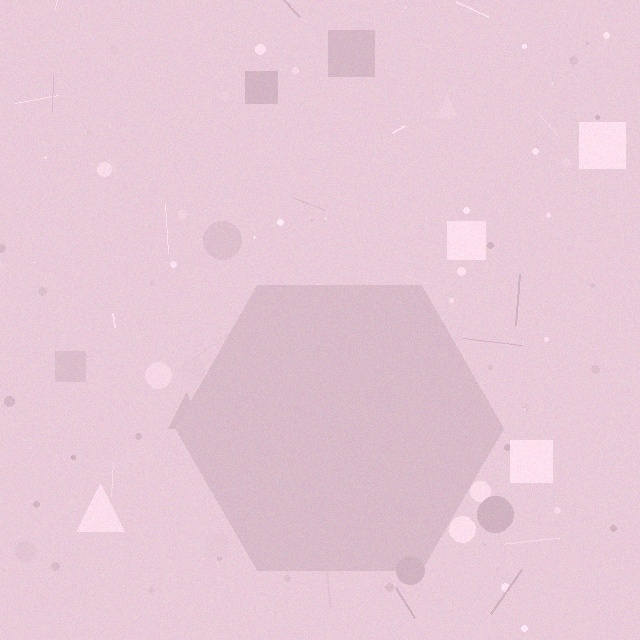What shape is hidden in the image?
A hexagon is hidden in the image.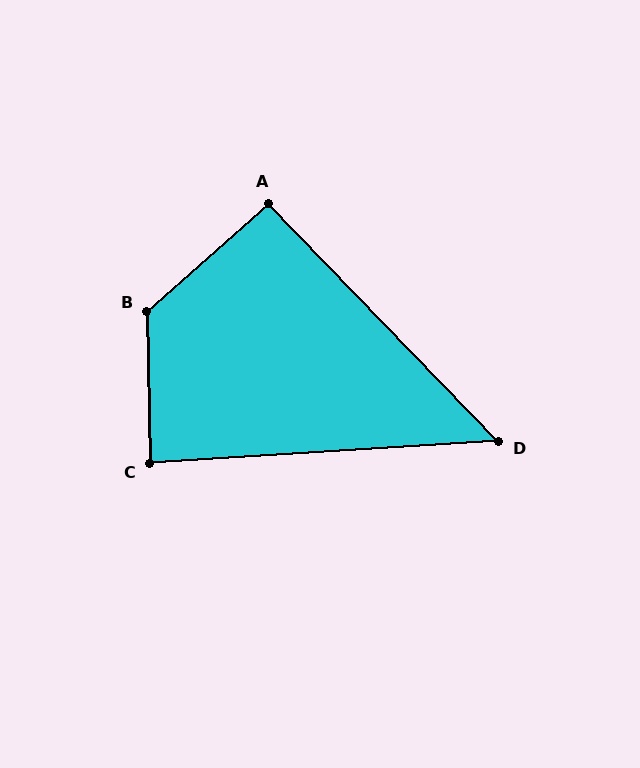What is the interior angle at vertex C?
Approximately 88 degrees (approximately right).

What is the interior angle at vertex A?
Approximately 92 degrees (approximately right).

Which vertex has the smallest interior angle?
D, at approximately 49 degrees.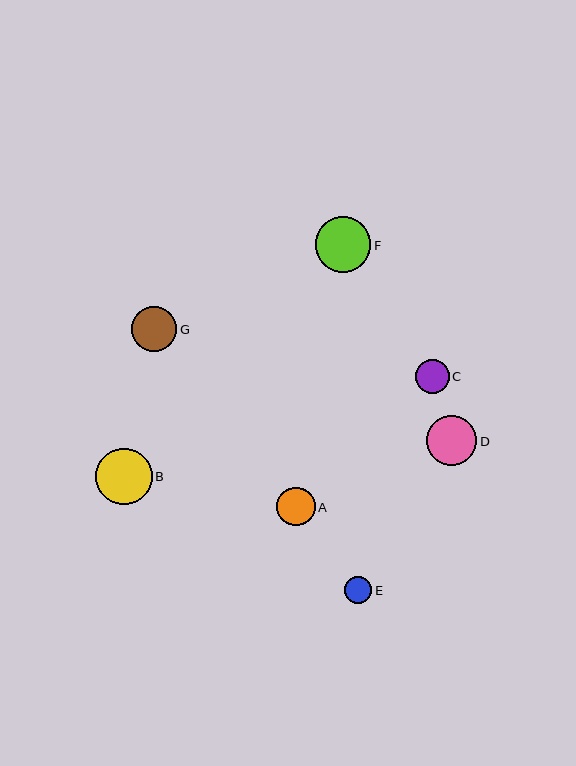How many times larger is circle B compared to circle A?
Circle B is approximately 1.5 times the size of circle A.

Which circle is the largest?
Circle B is the largest with a size of approximately 57 pixels.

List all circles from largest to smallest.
From largest to smallest: B, F, D, G, A, C, E.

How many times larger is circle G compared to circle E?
Circle G is approximately 1.6 times the size of circle E.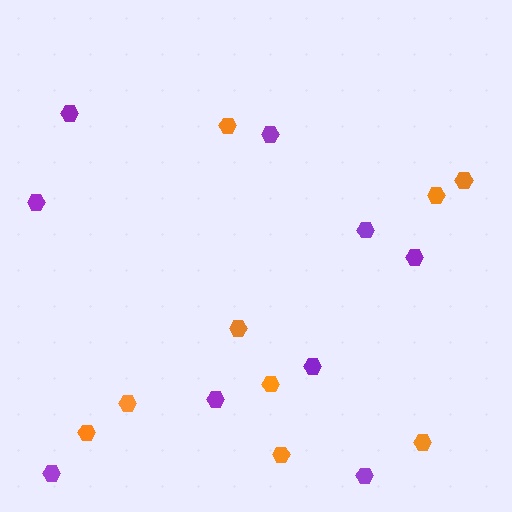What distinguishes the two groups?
There are 2 groups: one group of purple hexagons (9) and one group of orange hexagons (9).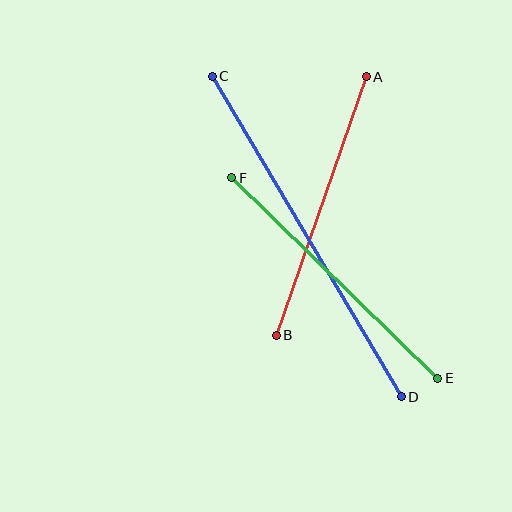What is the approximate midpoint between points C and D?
The midpoint is at approximately (307, 237) pixels.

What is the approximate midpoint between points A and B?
The midpoint is at approximately (321, 206) pixels.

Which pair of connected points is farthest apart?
Points C and D are farthest apart.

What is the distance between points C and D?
The distance is approximately 372 pixels.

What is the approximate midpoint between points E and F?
The midpoint is at approximately (335, 278) pixels.